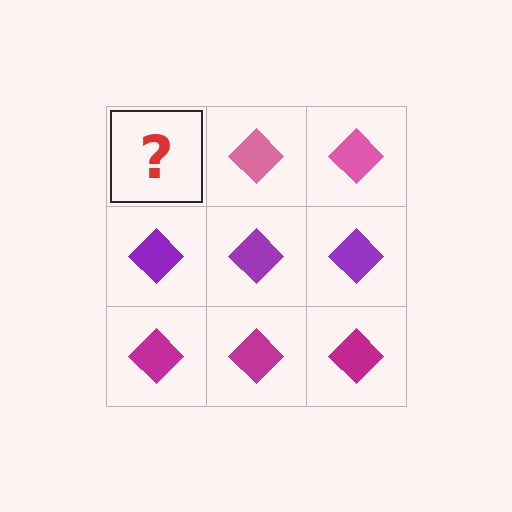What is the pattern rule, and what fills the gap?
The rule is that each row has a consistent color. The gap should be filled with a pink diamond.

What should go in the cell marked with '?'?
The missing cell should contain a pink diamond.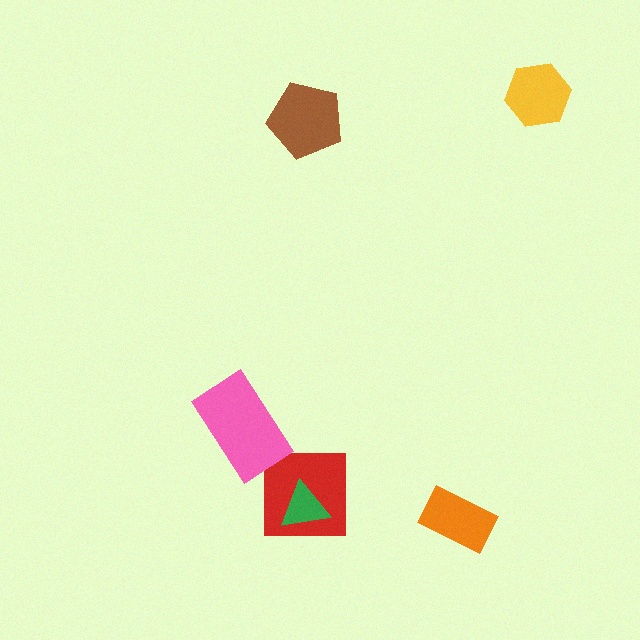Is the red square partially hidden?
Yes, it is partially covered by another shape.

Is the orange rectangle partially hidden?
No, no other shape covers it.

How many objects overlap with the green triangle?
1 object overlaps with the green triangle.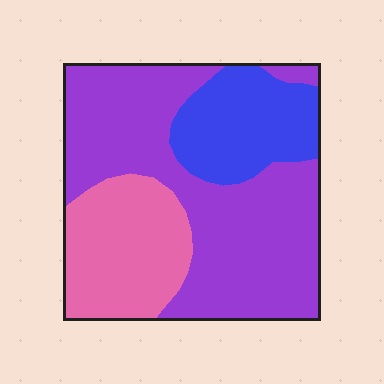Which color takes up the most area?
Purple, at roughly 55%.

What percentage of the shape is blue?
Blue covers around 20% of the shape.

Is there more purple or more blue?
Purple.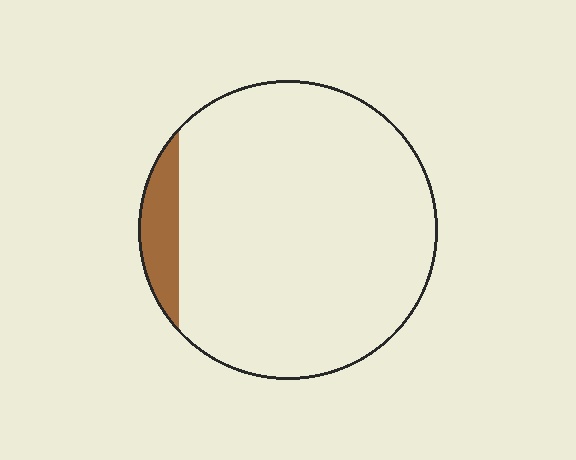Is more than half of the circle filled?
No.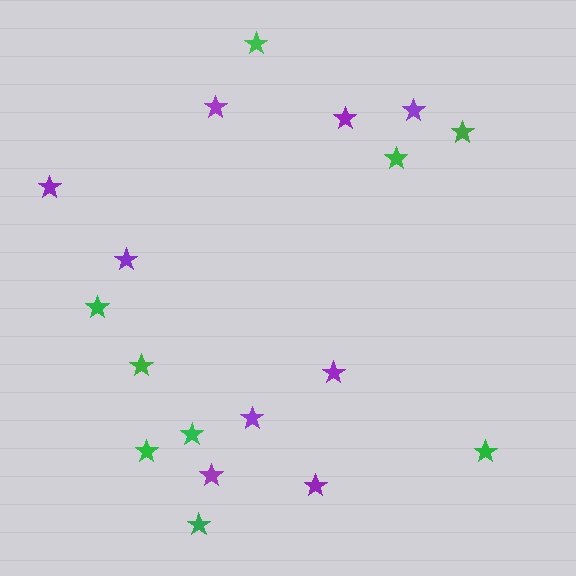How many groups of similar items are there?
There are 2 groups: one group of green stars (9) and one group of purple stars (9).